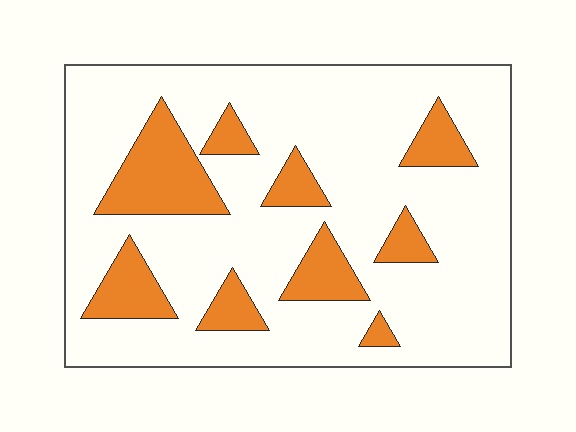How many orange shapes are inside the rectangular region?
9.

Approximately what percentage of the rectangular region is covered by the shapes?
Approximately 20%.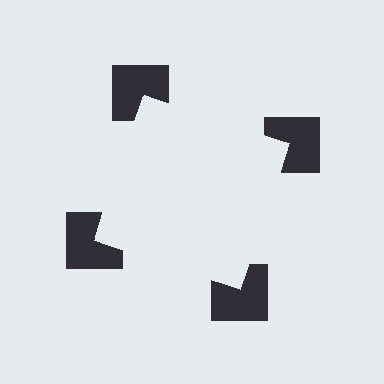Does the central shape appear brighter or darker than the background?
It typically appears slightly brighter than the background, even though no actual brightness change is drawn.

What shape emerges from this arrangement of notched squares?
An illusory square — its edges are inferred from the aligned wedge cuts in the notched squares, not physically drawn.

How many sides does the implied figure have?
4 sides.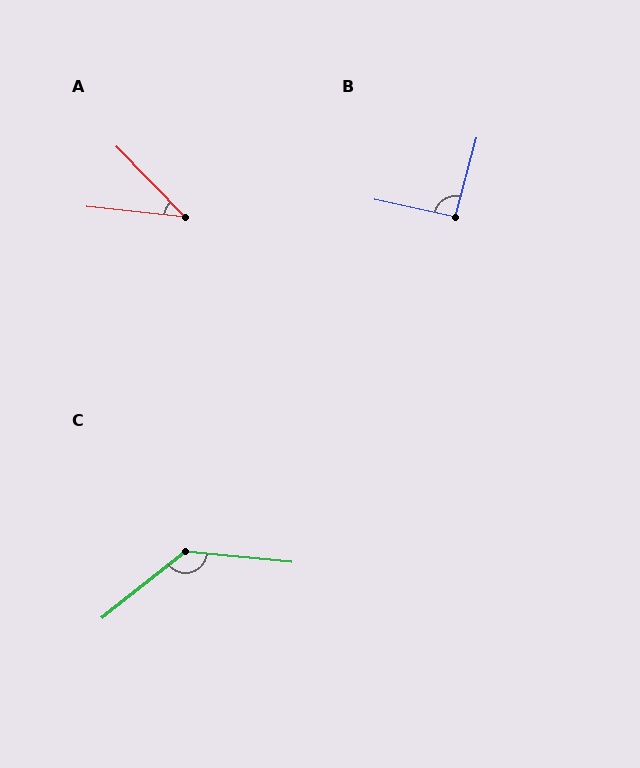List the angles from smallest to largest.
A (40°), B (92°), C (136°).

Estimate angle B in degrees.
Approximately 92 degrees.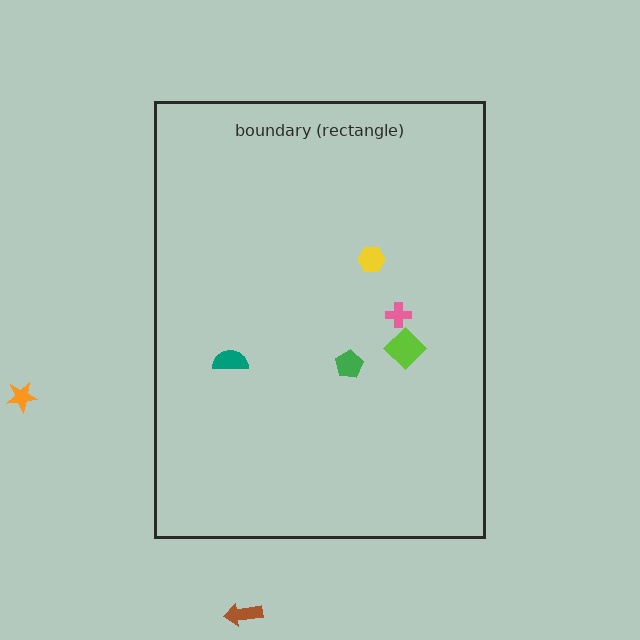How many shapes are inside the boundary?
5 inside, 2 outside.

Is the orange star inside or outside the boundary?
Outside.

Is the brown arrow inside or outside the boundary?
Outside.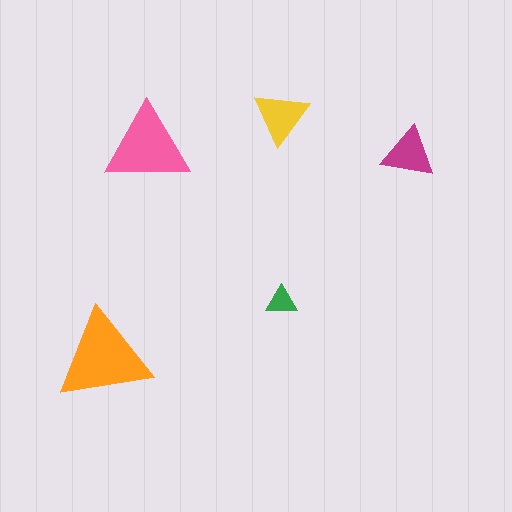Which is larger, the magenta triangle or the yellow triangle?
The yellow one.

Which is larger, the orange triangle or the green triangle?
The orange one.